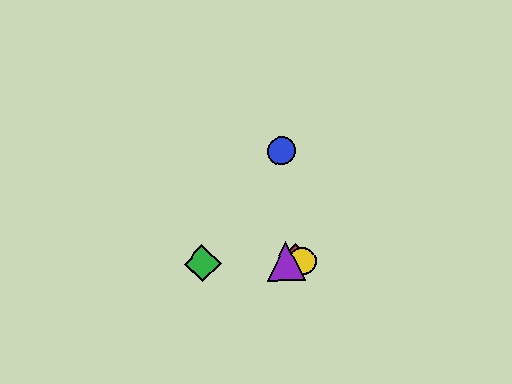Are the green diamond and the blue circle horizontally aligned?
No, the green diamond is at y≈263 and the blue circle is at y≈151.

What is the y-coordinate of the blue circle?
The blue circle is at y≈151.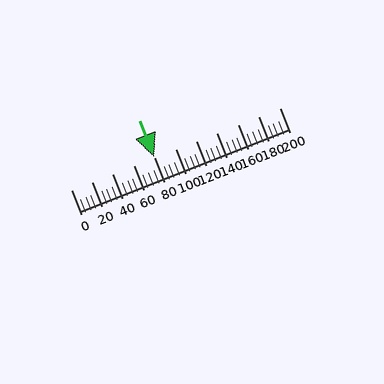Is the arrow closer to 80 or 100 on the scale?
The arrow is closer to 80.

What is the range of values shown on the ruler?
The ruler shows values from 0 to 200.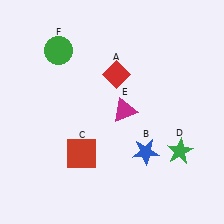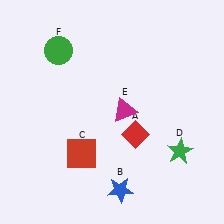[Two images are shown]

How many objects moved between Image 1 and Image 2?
2 objects moved between the two images.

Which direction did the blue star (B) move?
The blue star (B) moved down.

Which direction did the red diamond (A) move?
The red diamond (A) moved down.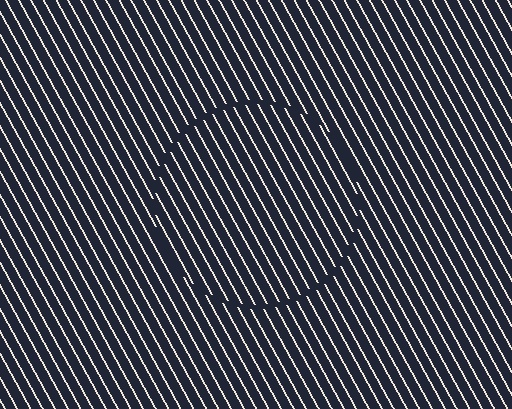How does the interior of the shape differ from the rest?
The interior of the shape contains the same grating, shifted by half a period — the contour is defined by the phase discontinuity where line-ends from the inner and outer gratings abut.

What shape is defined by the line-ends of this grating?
An illusory circle. The interior of the shape contains the same grating, shifted by half a period — the contour is defined by the phase discontinuity where line-ends from the inner and outer gratings abut.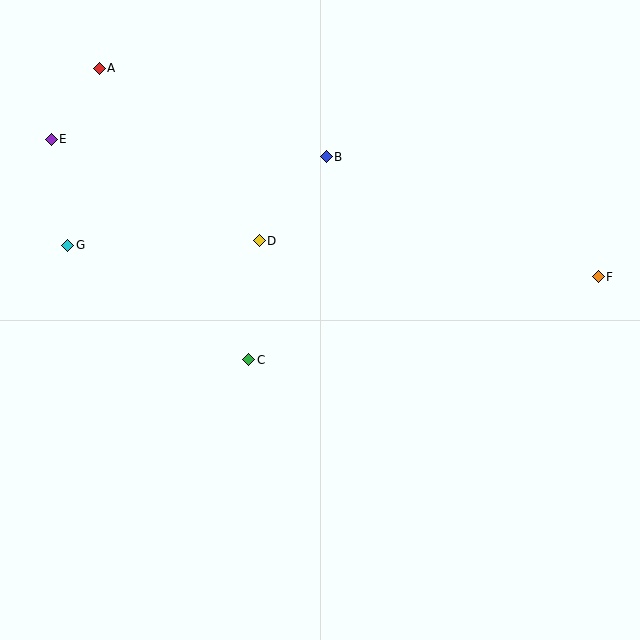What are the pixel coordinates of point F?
Point F is at (598, 277).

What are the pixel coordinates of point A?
Point A is at (99, 68).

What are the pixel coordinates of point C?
Point C is at (249, 360).